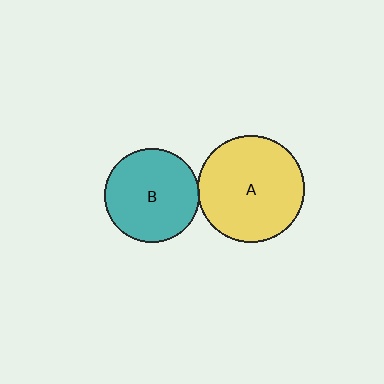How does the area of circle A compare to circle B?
Approximately 1.3 times.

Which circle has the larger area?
Circle A (yellow).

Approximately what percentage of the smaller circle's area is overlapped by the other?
Approximately 5%.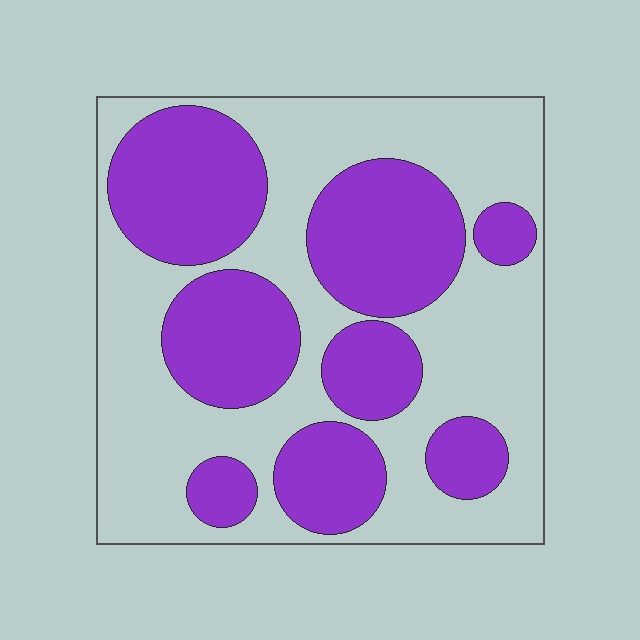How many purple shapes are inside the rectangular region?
8.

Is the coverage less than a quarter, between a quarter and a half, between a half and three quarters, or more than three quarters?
Between a quarter and a half.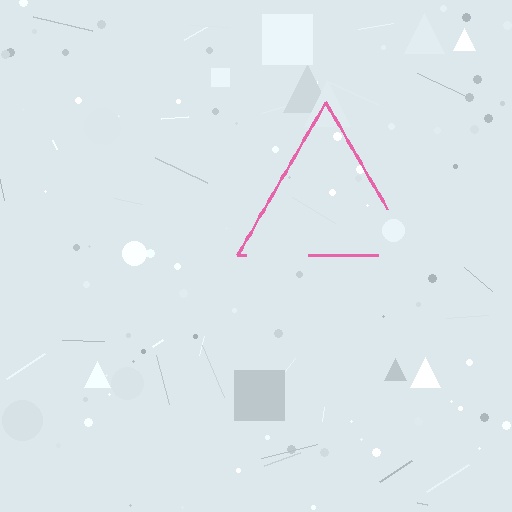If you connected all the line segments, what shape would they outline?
They would outline a triangle.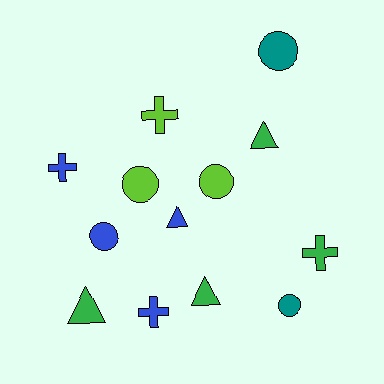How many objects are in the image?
There are 13 objects.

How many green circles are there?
There are no green circles.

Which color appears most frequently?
Blue, with 4 objects.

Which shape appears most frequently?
Circle, with 5 objects.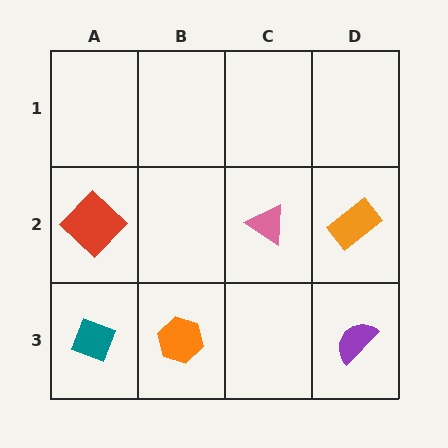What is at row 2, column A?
A red diamond.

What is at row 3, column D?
A purple semicircle.